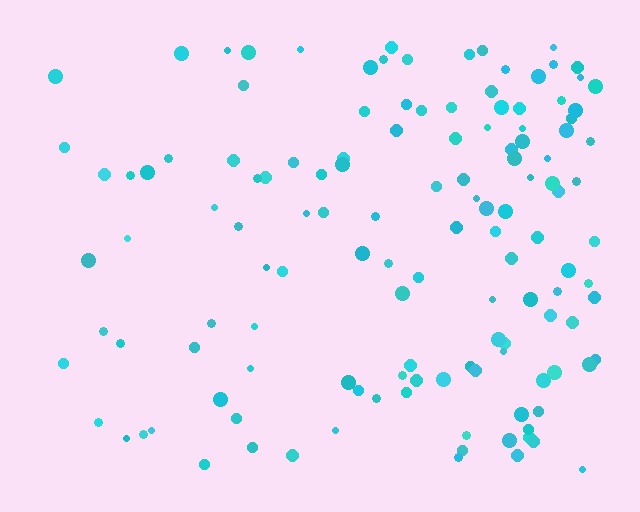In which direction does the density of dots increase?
From left to right, with the right side densest.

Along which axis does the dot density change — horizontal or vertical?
Horizontal.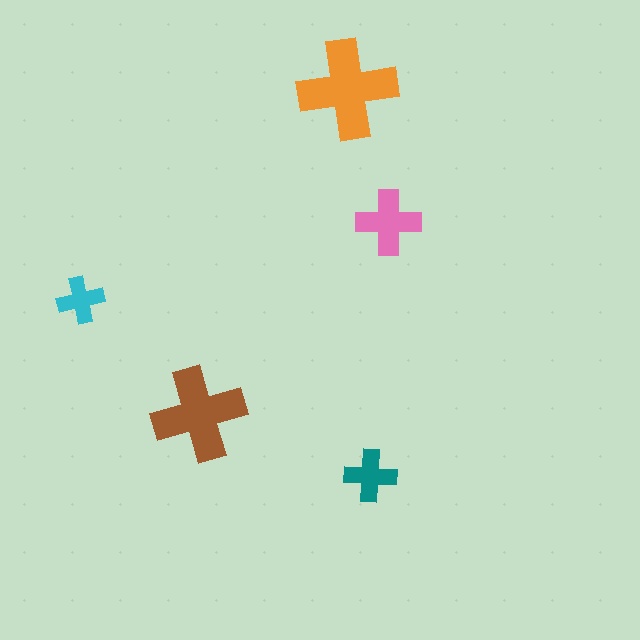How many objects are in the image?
There are 5 objects in the image.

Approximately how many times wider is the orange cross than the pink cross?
About 1.5 times wider.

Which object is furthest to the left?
The cyan cross is leftmost.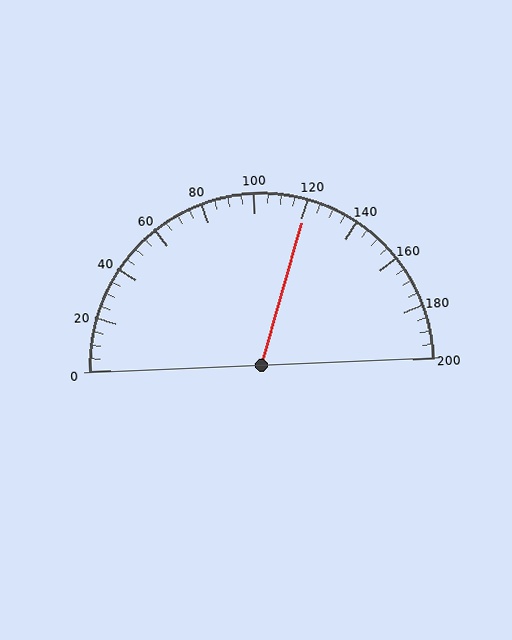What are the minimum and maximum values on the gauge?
The gauge ranges from 0 to 200.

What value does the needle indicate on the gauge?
The needle indicates approximately 120.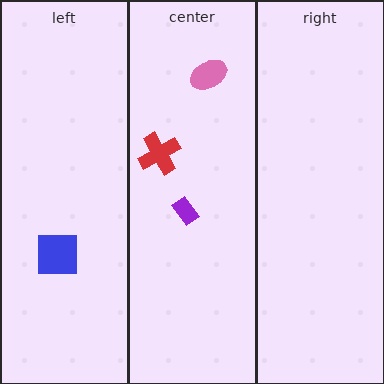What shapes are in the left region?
The blue square.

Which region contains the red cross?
The center region.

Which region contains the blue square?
The left region.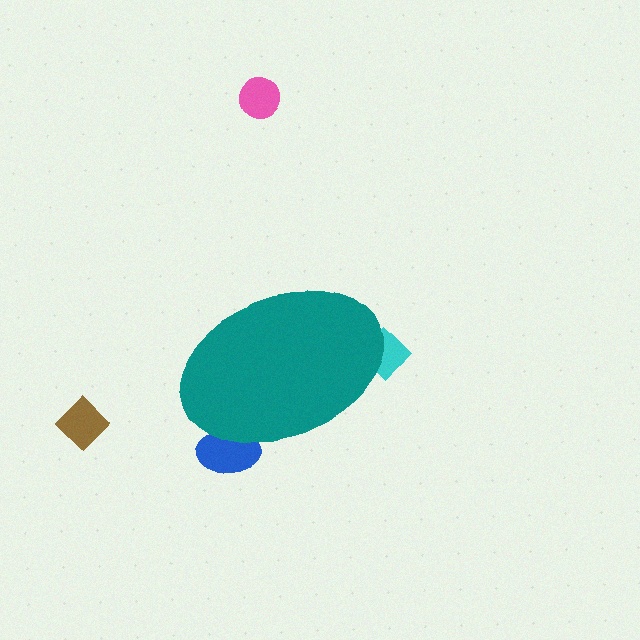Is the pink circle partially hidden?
No, the pink circle is fully visible.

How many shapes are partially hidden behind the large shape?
2 shapes are partially hidden.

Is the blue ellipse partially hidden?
Yes, the blue ellipse is partially hidden behind the teal ellipse.